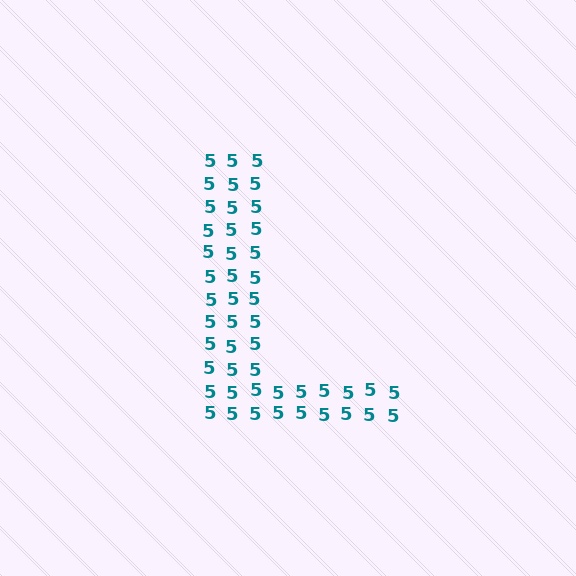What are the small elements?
The small elements are digit 5's.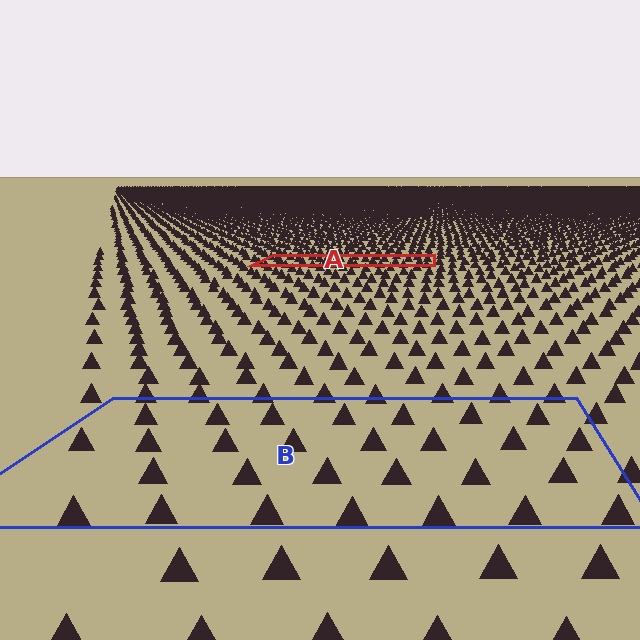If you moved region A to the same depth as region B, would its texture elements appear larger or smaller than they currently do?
They would appear larger. At a closer depth, the same texture elements are projected at a bigger on-screen size.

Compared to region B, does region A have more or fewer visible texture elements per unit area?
Region A has more texture elements per unit area — they are packed more densely because it is farther away.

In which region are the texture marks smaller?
The texture marks are smaller in region A, because it is farther away.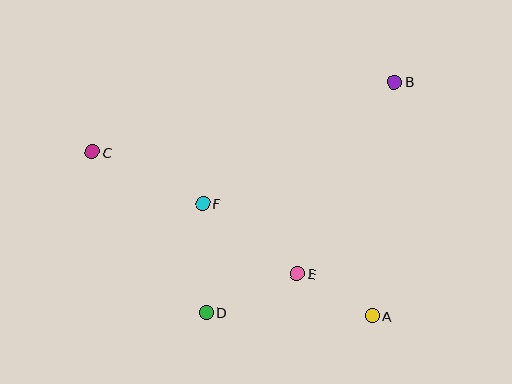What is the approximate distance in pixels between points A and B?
The distance between A and B is approximately 235 pixels.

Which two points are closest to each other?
Points A and E are closest to each other.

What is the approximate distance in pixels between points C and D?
The distance between C and D is approximately 197 pixels.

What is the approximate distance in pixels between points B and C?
The distance between B and C is approximately 310 pixels.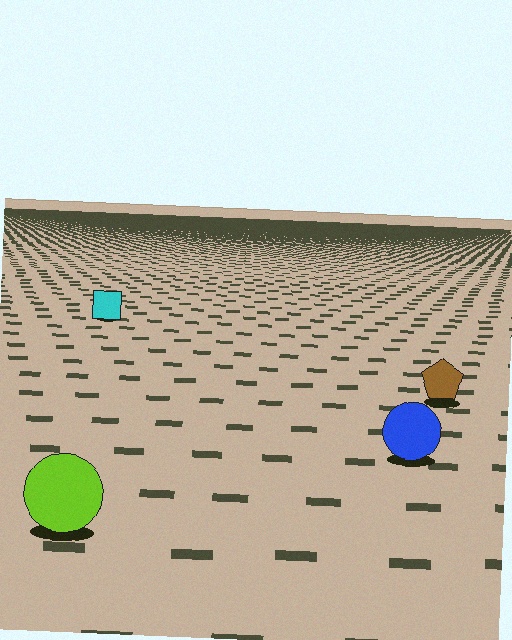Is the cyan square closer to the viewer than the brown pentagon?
No. The brown pentagon is closer — you can tell from the texture gradient: the ground texture is coarser near it.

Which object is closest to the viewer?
The lime circle is closest. The texture marks near it are larger and more spread out.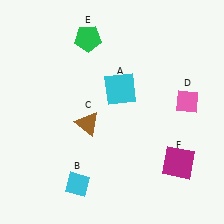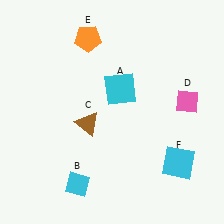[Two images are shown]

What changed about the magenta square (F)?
In Image 1, F is magenta. In Image 2, it changed to cyan.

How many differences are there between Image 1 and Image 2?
There are 2 differences between the two images.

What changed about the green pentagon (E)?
In Image 1, E is green. In Image 2, it changed to orange.